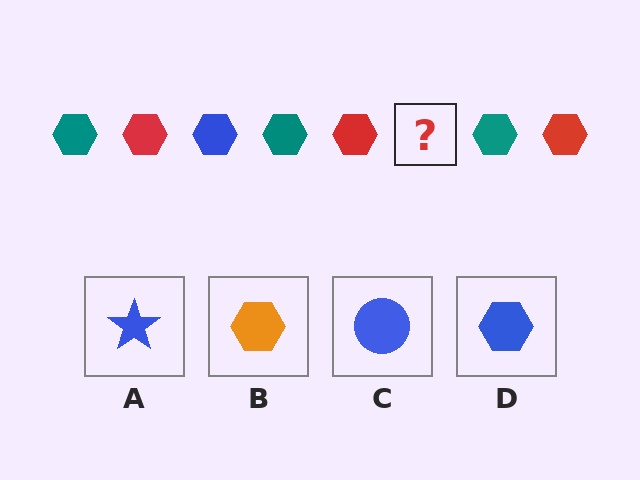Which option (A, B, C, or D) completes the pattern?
D.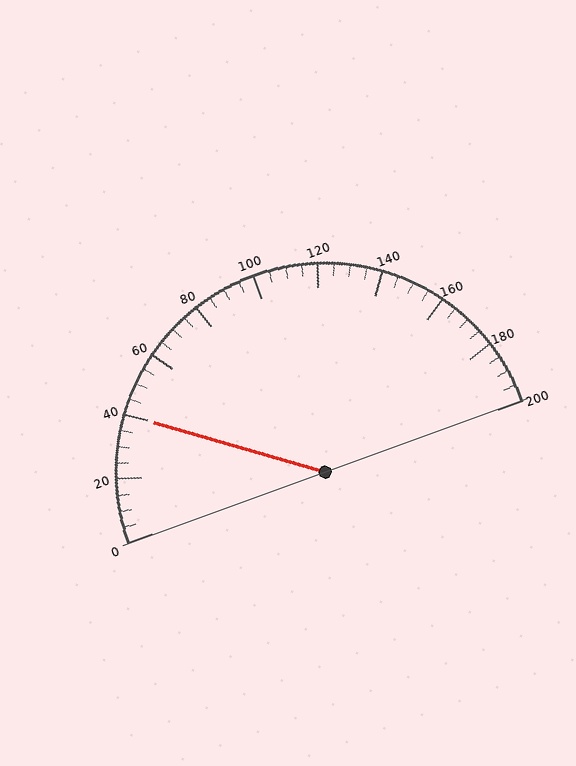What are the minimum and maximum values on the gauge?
The gauge ranges from 0 to 200.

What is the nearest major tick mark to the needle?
The nearest major tick mark is 40.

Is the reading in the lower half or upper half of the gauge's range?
The reading is in the lower half of the range (0 to 200).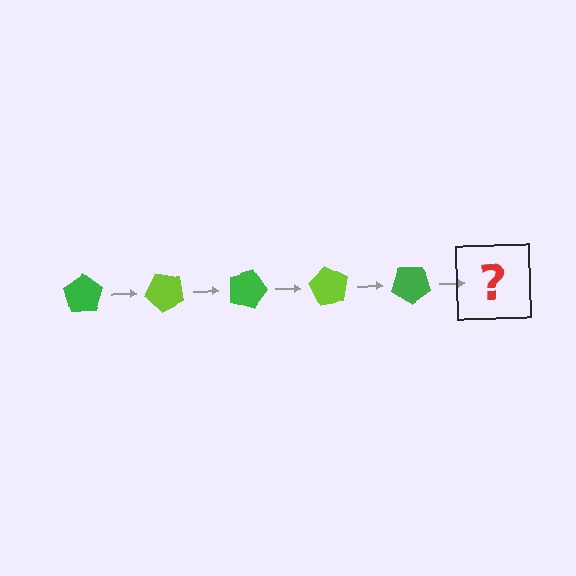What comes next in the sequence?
The next element should be a lime pentagon, rotated 225 degrees from the start.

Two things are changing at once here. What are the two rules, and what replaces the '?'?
The two rules are that it rotates 45 degrees each step and the color cycles through green and lime. The '?' should be a lime pentagon, rotated 225 degrees from the start.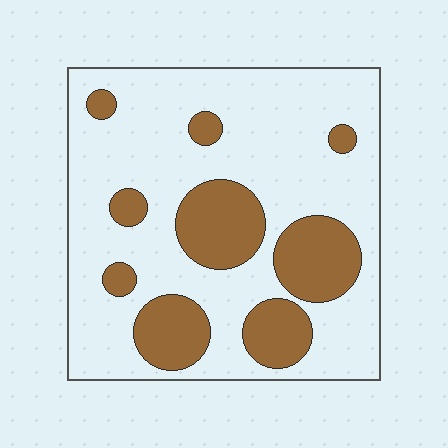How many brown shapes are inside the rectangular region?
9.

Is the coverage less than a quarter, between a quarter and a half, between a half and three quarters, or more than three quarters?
Between a quarter and a half.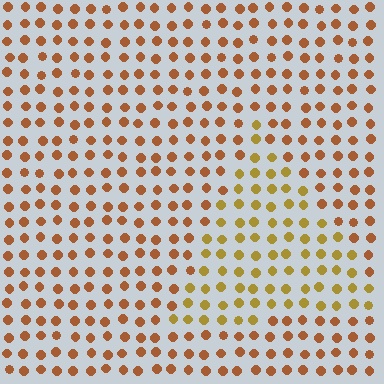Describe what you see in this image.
The image is filled with small brown elements in a uniform arrangement. A triangle-shaped region is visible where the elements are tinted to a slightly different hue, forming a subtle color boundary.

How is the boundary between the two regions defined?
The boundary is defined purely by a slight shift in hue (about 27 degrees). Spacing, size, and orientation are identical on both sides.